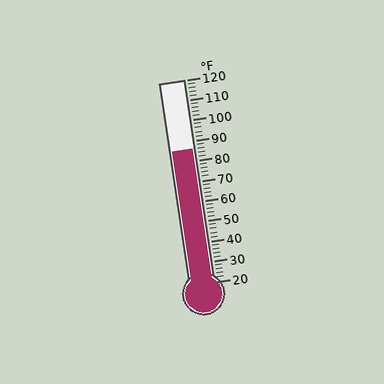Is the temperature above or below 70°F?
The temperature is above 70°F.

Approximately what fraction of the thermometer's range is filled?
The thermometer is filled to approximately 65% of its range.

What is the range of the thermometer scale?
The thermometer scale ranges from 20°F to 120°F.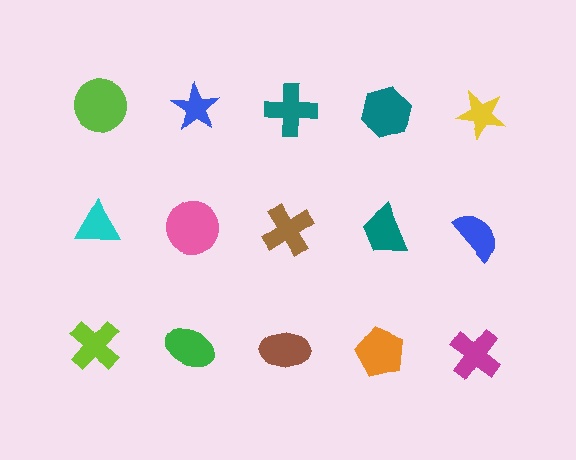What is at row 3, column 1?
A lime cross.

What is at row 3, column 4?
An orange pentagon.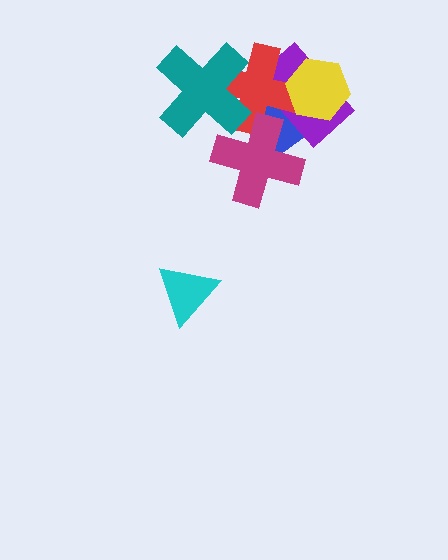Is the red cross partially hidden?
Yes, it is partially covered by another shape.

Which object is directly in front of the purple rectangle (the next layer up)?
The red cross is directly in front of the purple rectangle.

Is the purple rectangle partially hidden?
Yes, it is partially covered by another shape.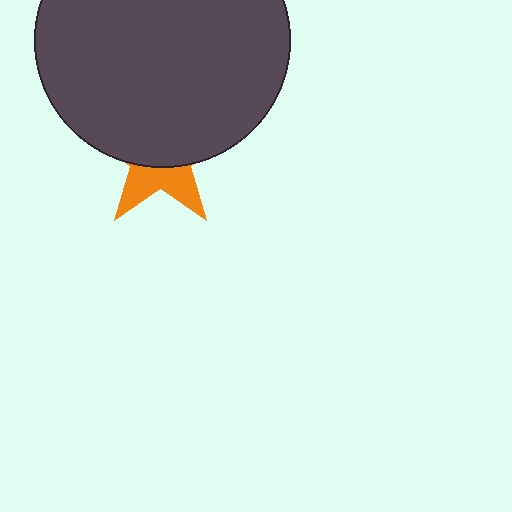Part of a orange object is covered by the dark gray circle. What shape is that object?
It is a star.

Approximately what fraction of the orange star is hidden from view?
Roughly 64% of the orange star is hidden behind the dark gray circle.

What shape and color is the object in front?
The object in front is a dark gray circle.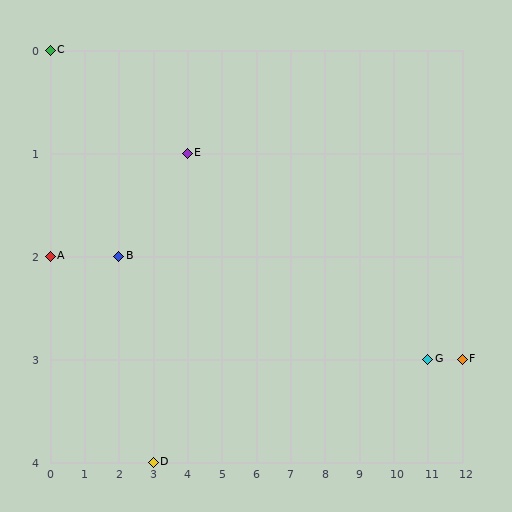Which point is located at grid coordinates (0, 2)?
Point A is at (0, 2).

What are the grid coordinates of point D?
Point D is at grid coordinates (3, 4).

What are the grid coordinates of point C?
Point C is at grid coordinates (0, 0).